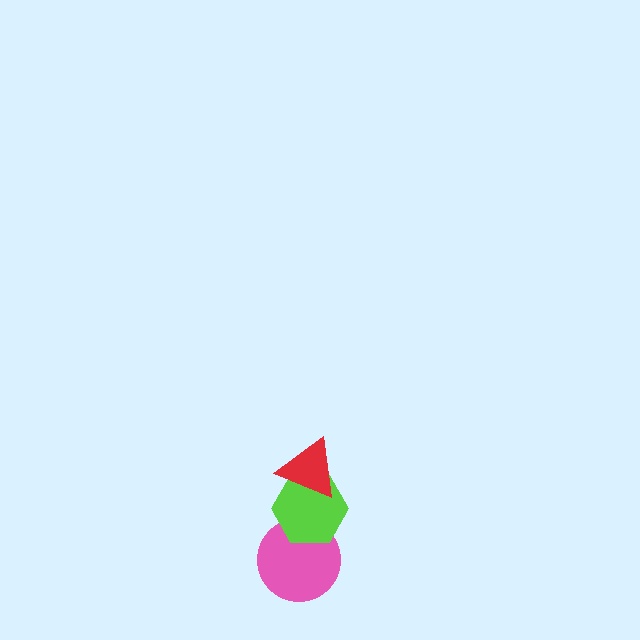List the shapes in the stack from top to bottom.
From top to bottom: the red triangle, the lime hexagon, the pink circle.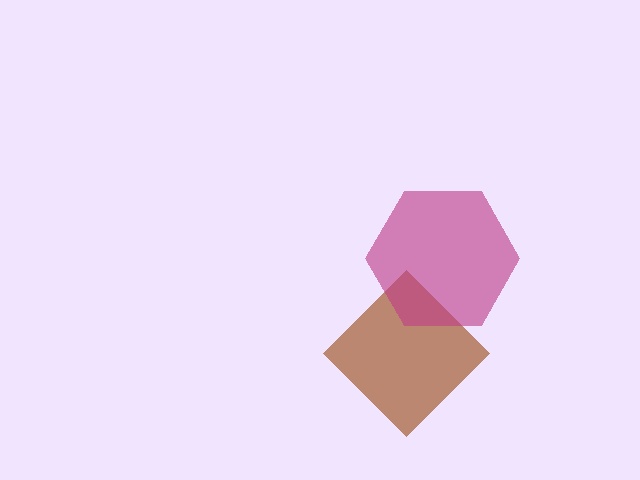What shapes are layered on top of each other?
The layered shapes are: a brown diamond, a magenta hexagon.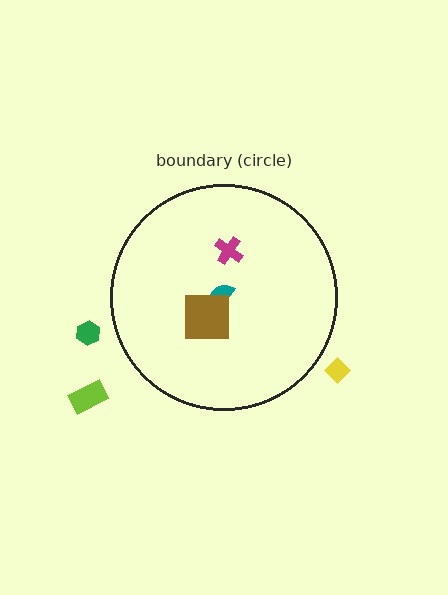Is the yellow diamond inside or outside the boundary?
Outside.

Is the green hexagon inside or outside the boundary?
Outside.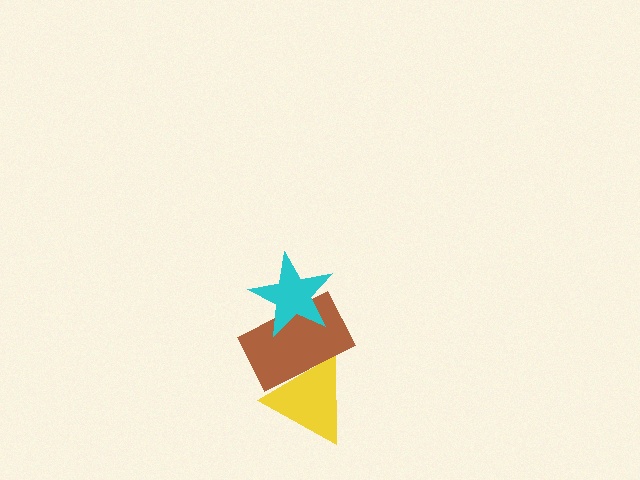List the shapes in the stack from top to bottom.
From top to bottom: the cyan star, the brown rectangle, the yellow triangle.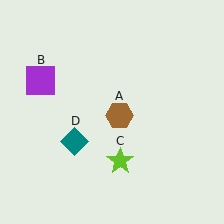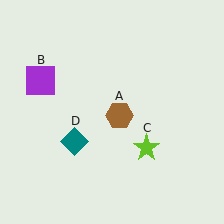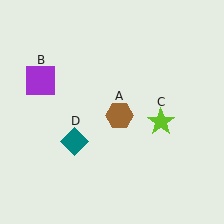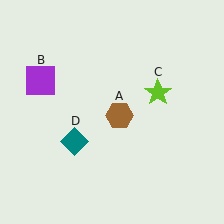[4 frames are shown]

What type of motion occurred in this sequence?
The lime star (object C) rotated counterclockwise around the center of the scene.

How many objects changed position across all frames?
1 object changed position: lime star (object C).